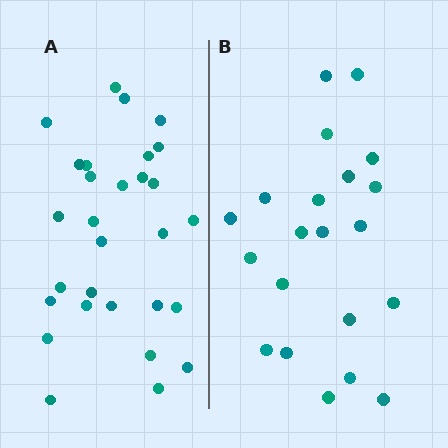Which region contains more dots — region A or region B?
Region A (the left region) has more dots.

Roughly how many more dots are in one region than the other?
Region A has roughly 8 or so more dots than region B.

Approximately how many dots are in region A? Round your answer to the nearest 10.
About 30 dots. (The exact count is 29, which rounds to 30.)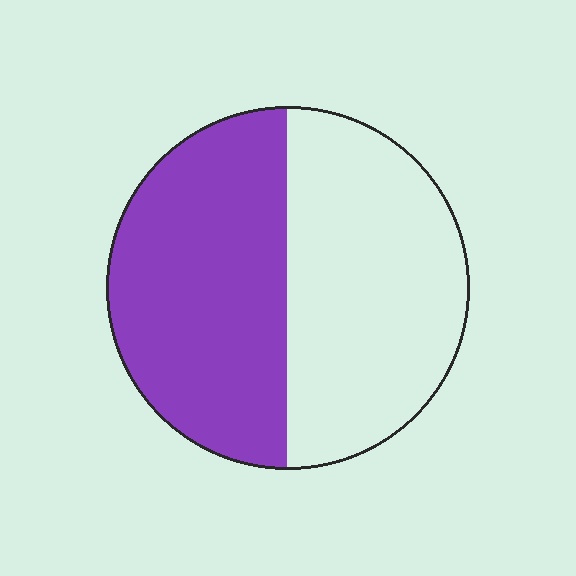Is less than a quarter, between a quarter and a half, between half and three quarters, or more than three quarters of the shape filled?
Between a quarter and a half.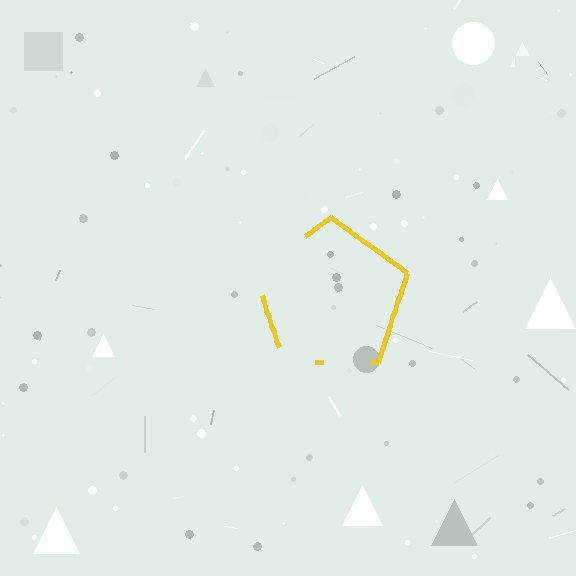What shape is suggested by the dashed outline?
The dashed outline suggests a pentagon.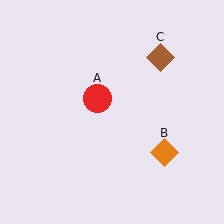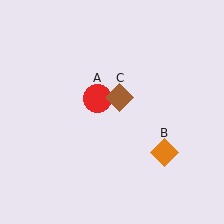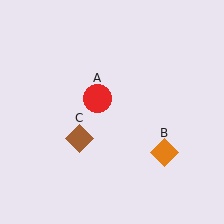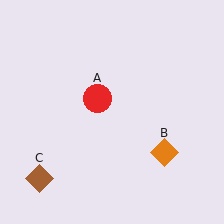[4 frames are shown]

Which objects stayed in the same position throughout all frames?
Red circle (object A) and orange diamond (object B) remained stationary.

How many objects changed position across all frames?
1 object changed position: brown diamond (object C).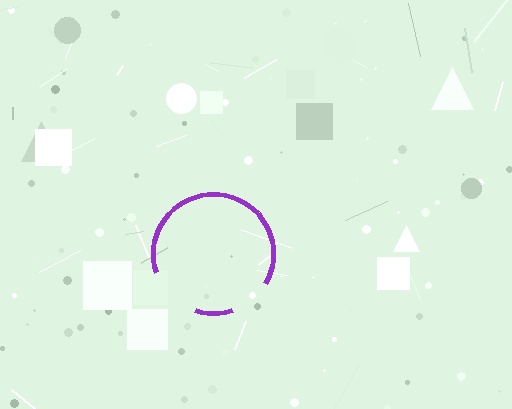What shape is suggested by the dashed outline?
The dashed outline suggests a circle.